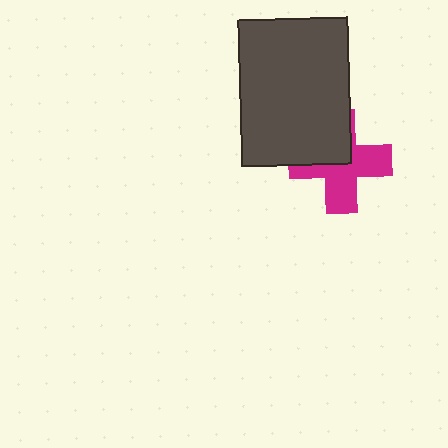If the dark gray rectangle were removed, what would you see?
You would see the complete magenta cross.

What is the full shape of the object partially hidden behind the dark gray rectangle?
The partially hidden object is a magenta cross.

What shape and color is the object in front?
The object in front is a dark gray rectangle.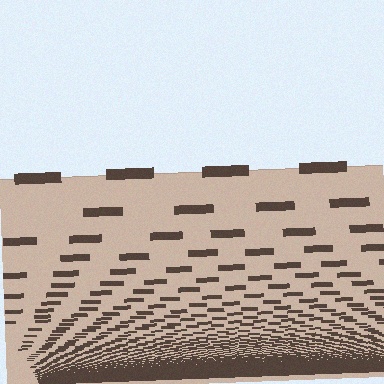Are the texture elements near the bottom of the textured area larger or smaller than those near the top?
Smaller. The gradient is inverted — elements near the bottom are smaller and denser.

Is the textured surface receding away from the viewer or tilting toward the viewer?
The surface appears to tilt toward the viewer. Texture elements get larger and sparser toward the top.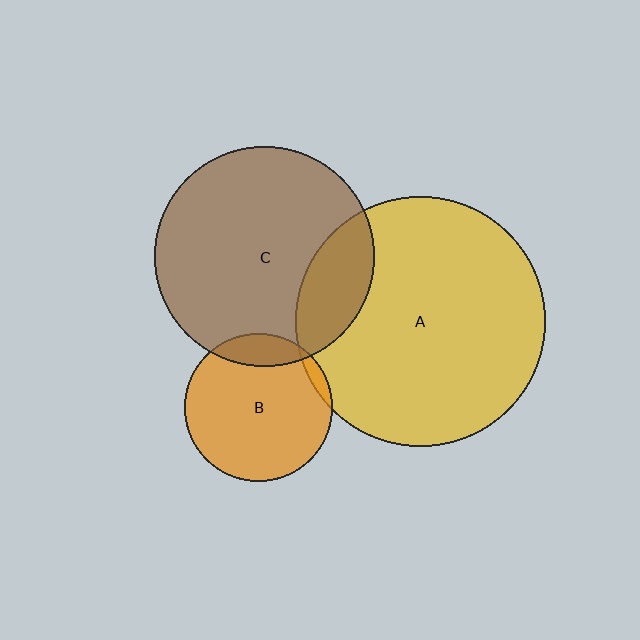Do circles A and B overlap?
Yes.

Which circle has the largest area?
Circle A (yellow).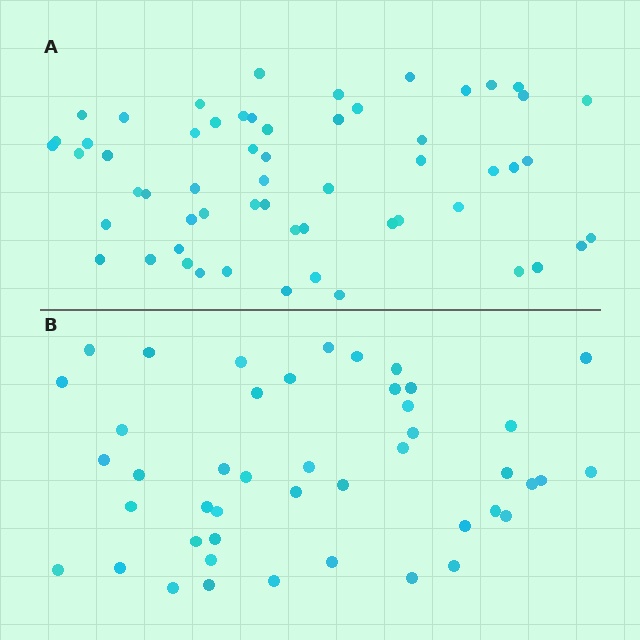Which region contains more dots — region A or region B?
Region A (the top region) has more dots.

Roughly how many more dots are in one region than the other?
Region A has approximately 15 more dots than region B.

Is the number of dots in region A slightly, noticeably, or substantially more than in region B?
Region A has noticeably more, but not dramatically so. The ratio is roughly 1.3 to 1.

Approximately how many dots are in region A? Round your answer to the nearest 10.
About 60 dots. (The exact count is 58, which rounds to 60.)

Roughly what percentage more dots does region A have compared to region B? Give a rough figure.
About 30% more.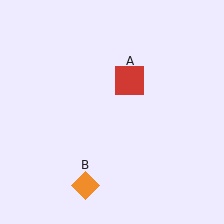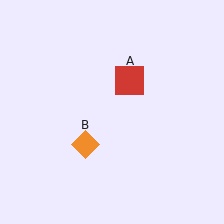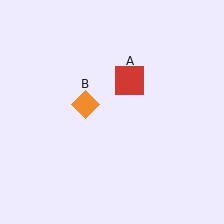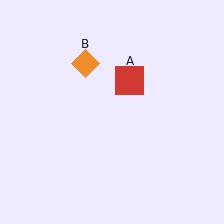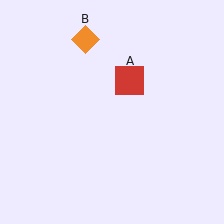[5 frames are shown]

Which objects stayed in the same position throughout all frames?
Red square (object A) remained stationary.